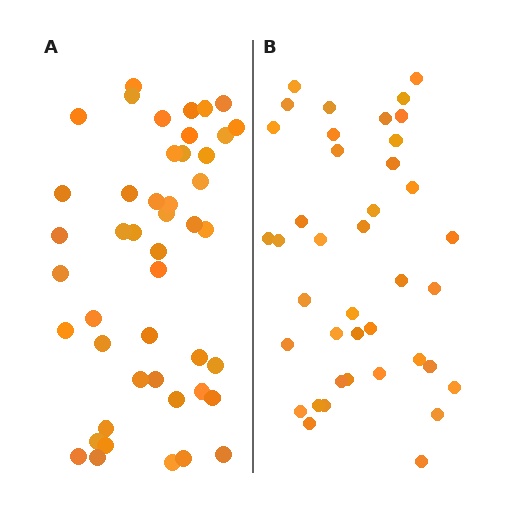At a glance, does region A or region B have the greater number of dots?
Region A (the left region) has more dots.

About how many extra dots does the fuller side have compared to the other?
Region A has about 6 more dots than region B.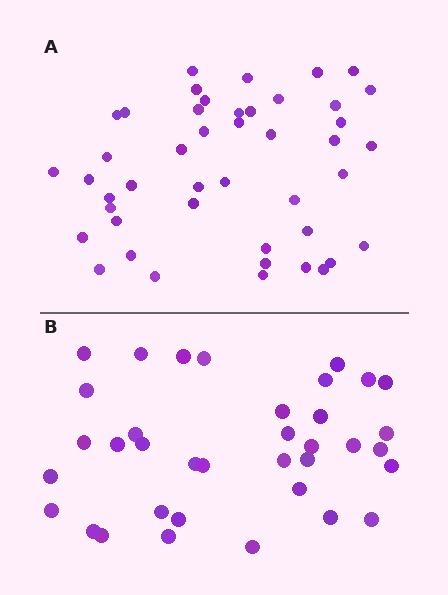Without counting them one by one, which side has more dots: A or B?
Region A (the top region) has more dots.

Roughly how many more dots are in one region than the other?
Region A has roughly 8 or so more dots than region B.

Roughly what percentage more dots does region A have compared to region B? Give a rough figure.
About 25% more.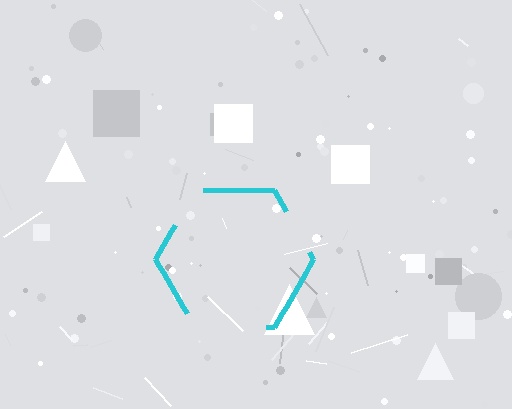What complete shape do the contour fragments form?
The contour fragments form a hexagon.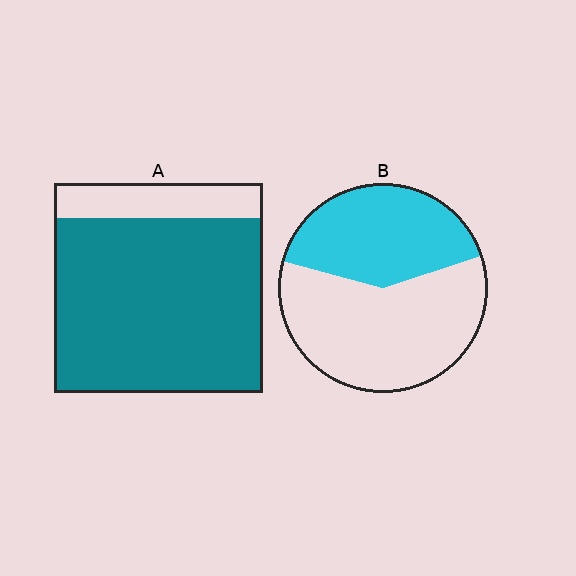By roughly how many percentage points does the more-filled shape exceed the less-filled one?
By roughly 45 percentage points (A over B).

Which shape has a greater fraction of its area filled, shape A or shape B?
Shape A.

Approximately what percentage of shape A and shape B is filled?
A is approximately 85% and B is approximately 40%.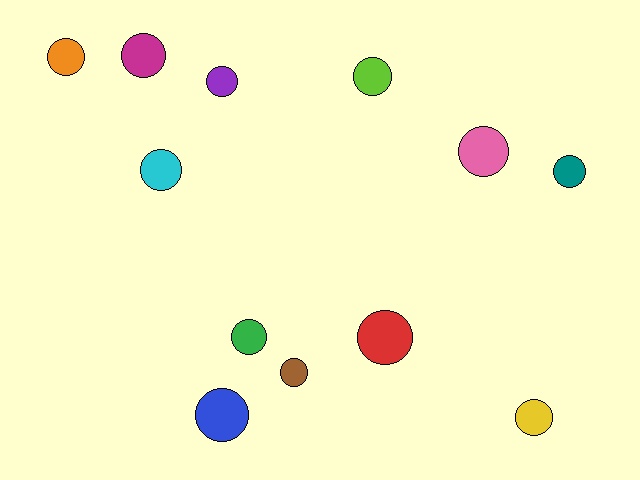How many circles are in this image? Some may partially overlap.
There are 12 circles.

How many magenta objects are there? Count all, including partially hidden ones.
There is 1 magenta object.